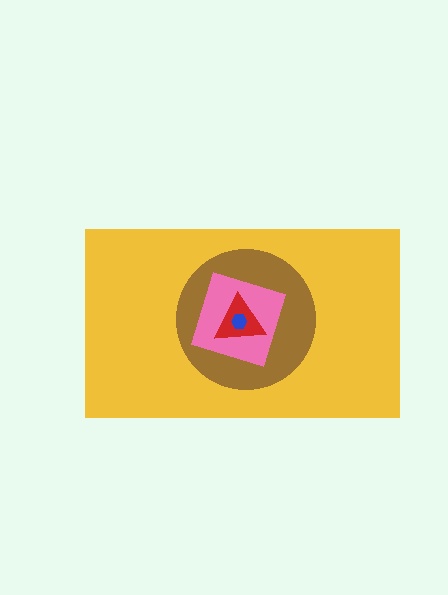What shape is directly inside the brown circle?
The pink diamond.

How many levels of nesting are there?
5.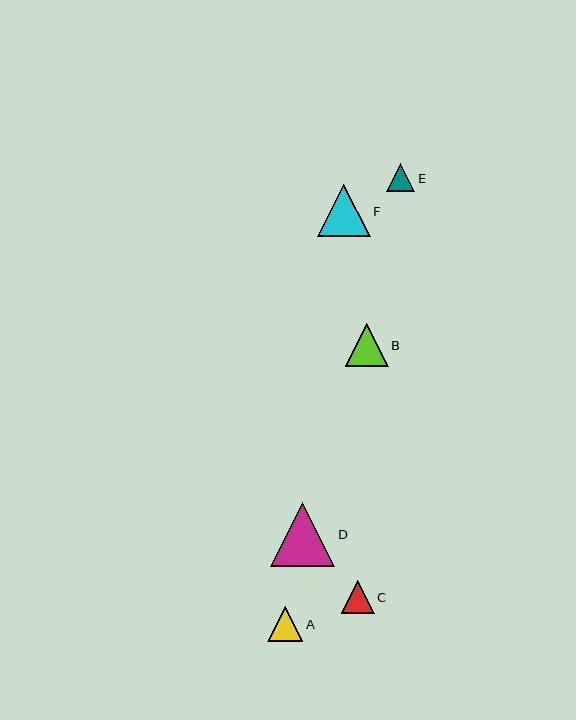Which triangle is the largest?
Triangle D is the largest with a size of approximately 64 pixels.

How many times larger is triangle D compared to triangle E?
Triangle D is approximately 2.3 times the size of triangle E.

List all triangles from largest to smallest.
From largest to smallest: D, F, B, A, C, E.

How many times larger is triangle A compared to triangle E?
Triangle A is approximately 1.2 times the size of triangle E.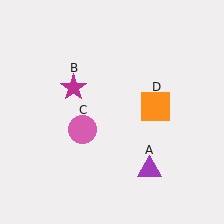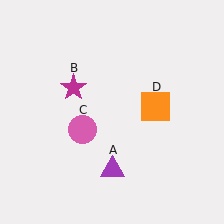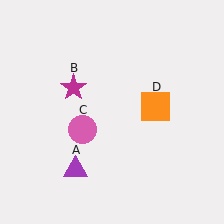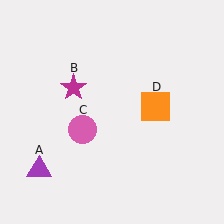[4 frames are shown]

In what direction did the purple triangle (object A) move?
The purple triangle (object A) moved left.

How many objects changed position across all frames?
1 object changed position: purple triangle (object A).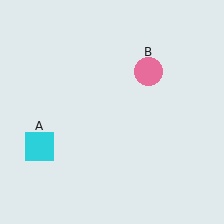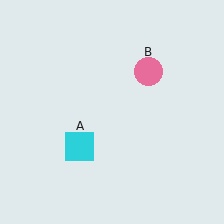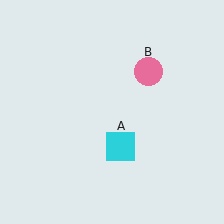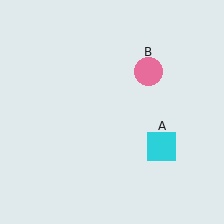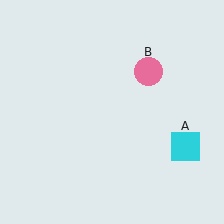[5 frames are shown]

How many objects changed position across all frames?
1 object changed position: cyan square (object A).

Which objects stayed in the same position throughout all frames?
Pink circle (object B) remained stationary.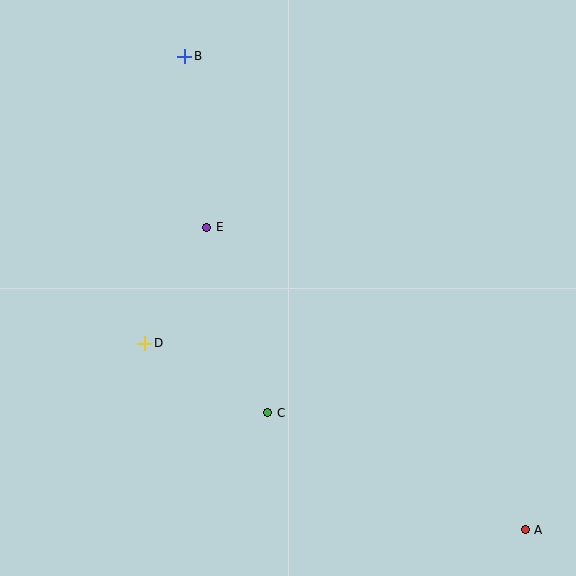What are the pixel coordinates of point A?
Point A is at (525, 530).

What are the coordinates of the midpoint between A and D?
The midpoint between A and D is at (335, 437).